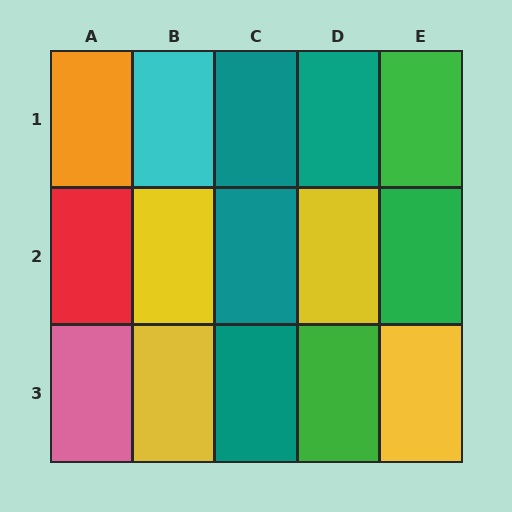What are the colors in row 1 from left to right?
Orange, cyan, teal, teal, green.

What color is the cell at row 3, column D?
Green.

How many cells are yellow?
4 cells are yellow.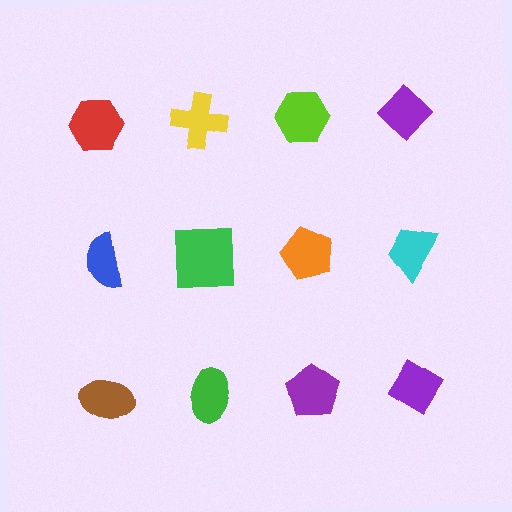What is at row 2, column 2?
A green square.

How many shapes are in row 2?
4 shapes.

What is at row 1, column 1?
A red hexagon.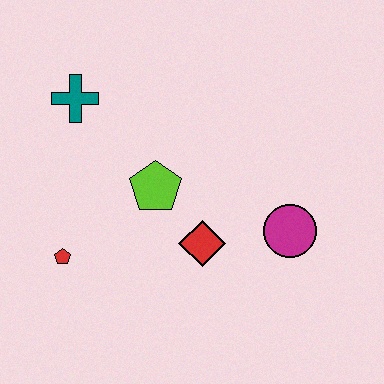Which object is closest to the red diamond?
The lime pentagon is closest to the red diamond.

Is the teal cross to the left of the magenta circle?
Yes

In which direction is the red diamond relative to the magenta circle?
The red diamond is to the left of the magenta circle.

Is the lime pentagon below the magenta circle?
No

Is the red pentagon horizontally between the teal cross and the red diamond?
No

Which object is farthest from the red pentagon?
The magenta circle is farthest from the red pentagon.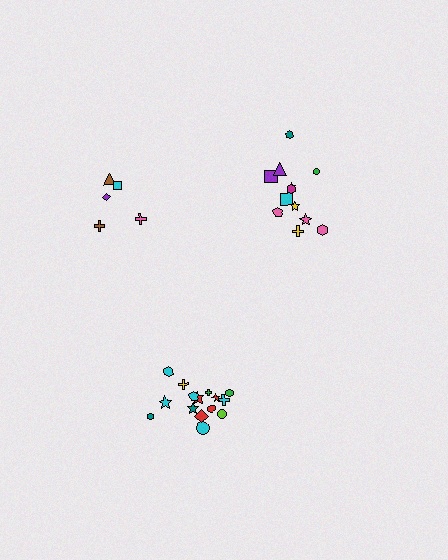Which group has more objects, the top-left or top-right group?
The top-right group.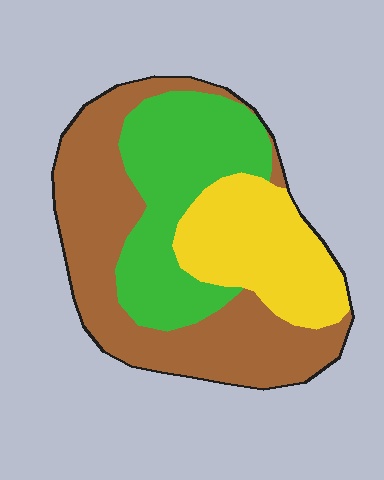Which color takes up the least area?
Yellow, at roughly 25%.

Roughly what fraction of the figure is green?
Green takes up about one third (1/3) of the figure.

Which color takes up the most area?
Brown, at roughly 45%.